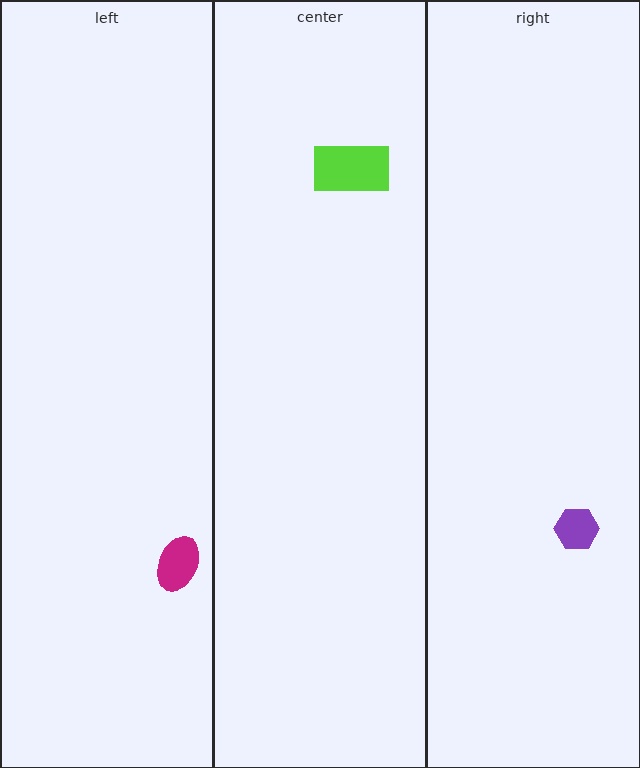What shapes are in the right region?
The purple hexagon.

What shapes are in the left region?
The magenta ellipse.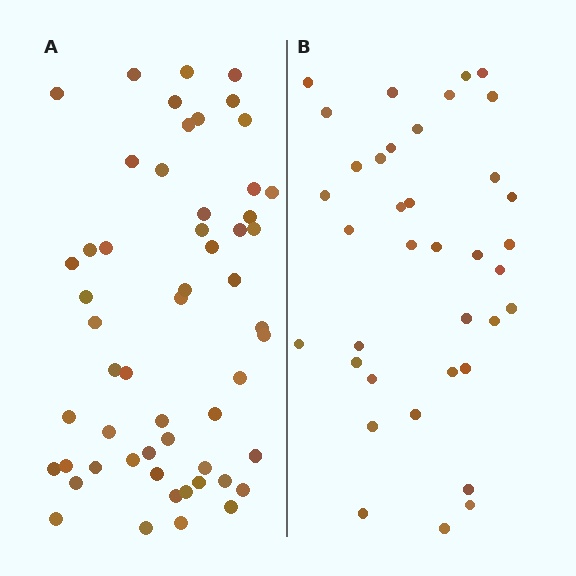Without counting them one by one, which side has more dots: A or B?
Region A (the left region) has more dots.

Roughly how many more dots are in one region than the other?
Region A has approximately 20 more dots than region B.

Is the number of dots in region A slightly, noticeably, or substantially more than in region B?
Region A has substantially more. The ratio is roughly 1.5 to 1.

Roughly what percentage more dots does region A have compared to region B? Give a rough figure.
About 50% more.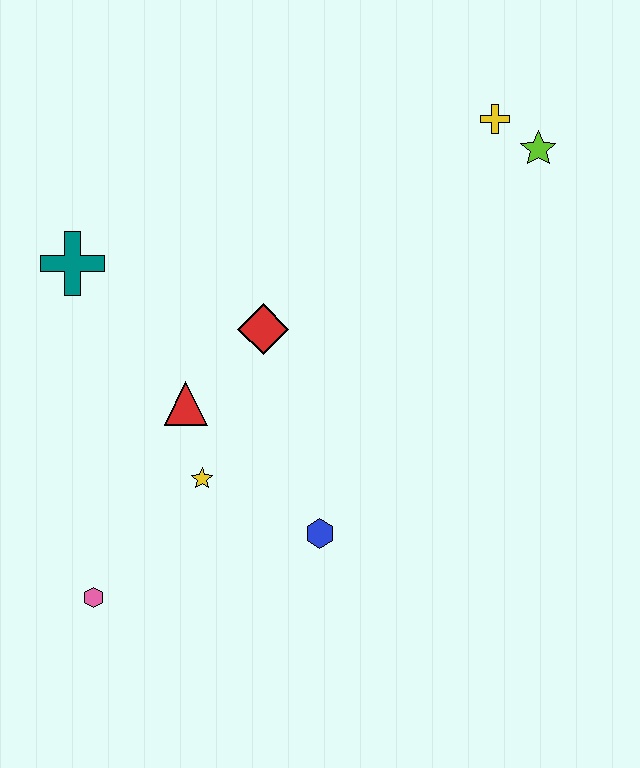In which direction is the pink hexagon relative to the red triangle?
The pink hexagon is below the red triangle.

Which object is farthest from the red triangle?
The lime star is farthest from the red triangle.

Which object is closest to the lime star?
The yellow cross is closest to the lime star.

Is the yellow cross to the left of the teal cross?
No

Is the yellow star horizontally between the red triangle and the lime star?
Yes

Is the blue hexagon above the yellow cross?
No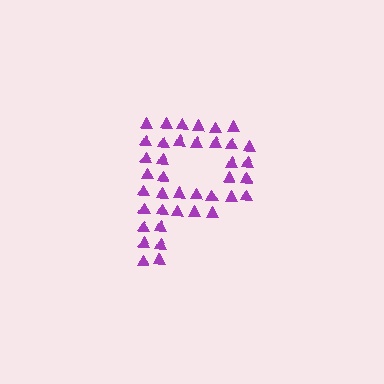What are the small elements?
The small elements are triangles.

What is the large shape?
The large shape is the letter P.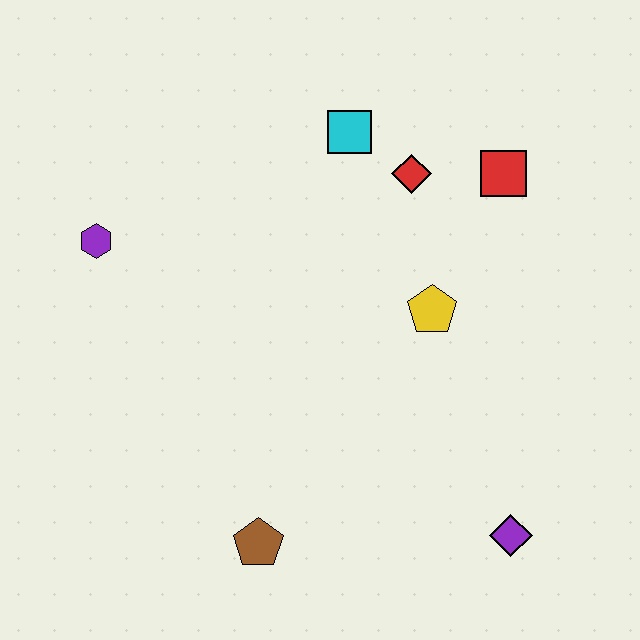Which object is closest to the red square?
The red diamond is closest to the red square.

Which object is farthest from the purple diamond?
The purple hexagon is farthest from the purple diamond.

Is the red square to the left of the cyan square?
No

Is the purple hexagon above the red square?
No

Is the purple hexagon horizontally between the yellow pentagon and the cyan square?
No